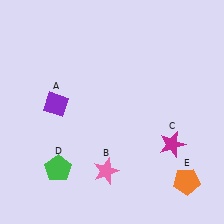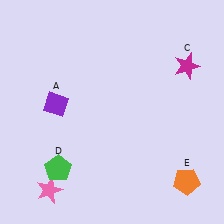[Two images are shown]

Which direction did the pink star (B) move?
The pink star (B) moved left.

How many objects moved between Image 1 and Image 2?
2 objects moved between the two images.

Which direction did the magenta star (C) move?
The magenta star (C) moved up.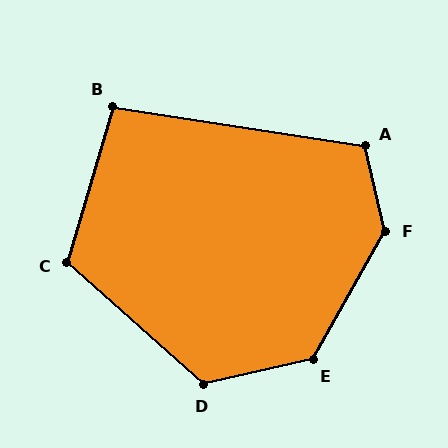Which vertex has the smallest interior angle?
B, at approximately 98 degrees.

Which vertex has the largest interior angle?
F, at approximately 137 degrees.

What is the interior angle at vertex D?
Approximately 125 degrees (obtuse).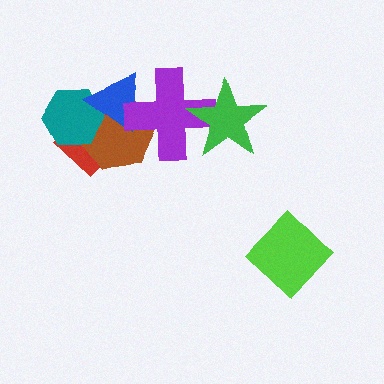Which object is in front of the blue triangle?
The purple cross is in front of the blue triangle.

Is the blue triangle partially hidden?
Yes, it is partially covered by another shape.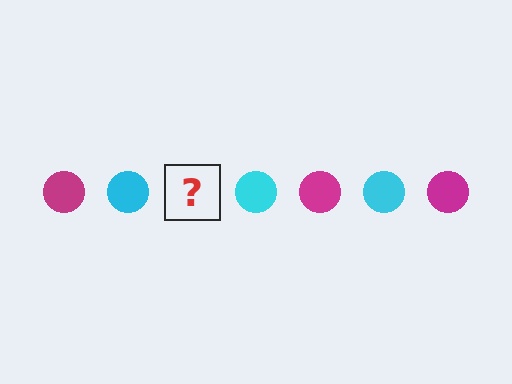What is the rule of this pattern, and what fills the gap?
The rule is that the pattern cycles through magenta, cyan circles. The gap should be filled with a magenta circle.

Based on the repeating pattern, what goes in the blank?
The blank should be a magenta circle.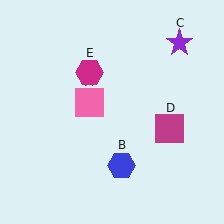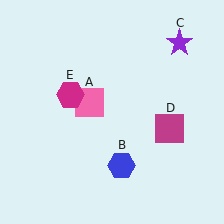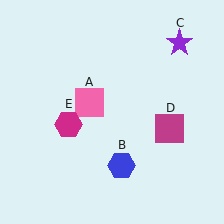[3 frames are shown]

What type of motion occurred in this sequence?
The magenta hexagon (object E) rotated counterclockwise around the center of the scene.